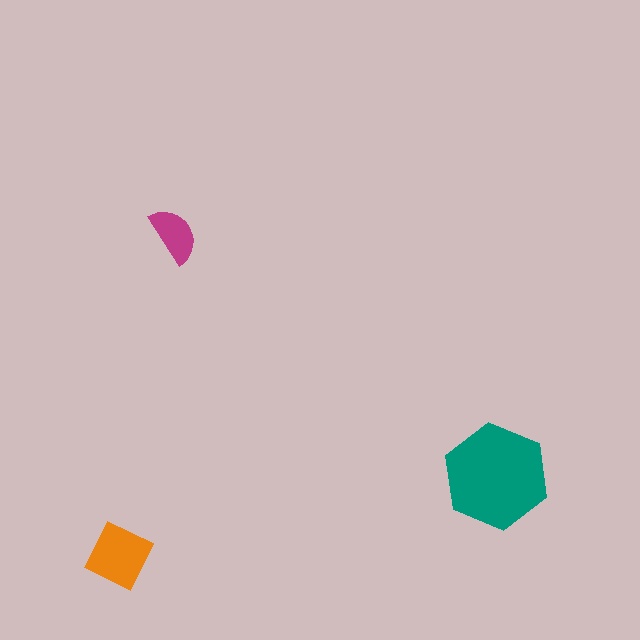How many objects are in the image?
There are 3 objects in the image.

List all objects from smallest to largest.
The magenta semicircle, the orange diamond, the teal hexagon.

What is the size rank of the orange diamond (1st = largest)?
2nd.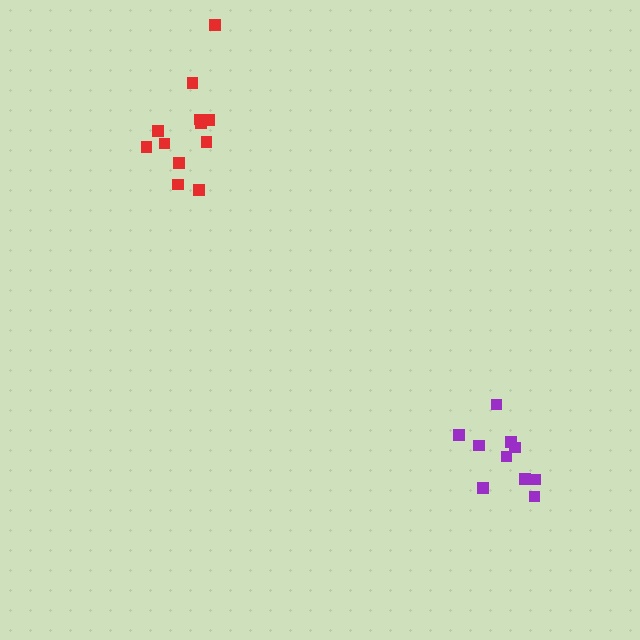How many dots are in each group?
Group 1: 10 dots, Group 2: 12 dots (22 total).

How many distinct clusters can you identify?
There are 2 distinct clusters.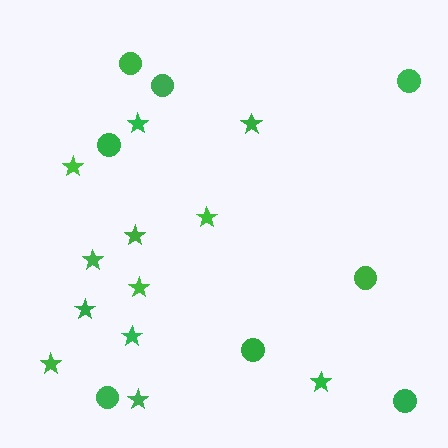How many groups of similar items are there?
There are 2 groups: one group of circles (8) and one group of stars (12).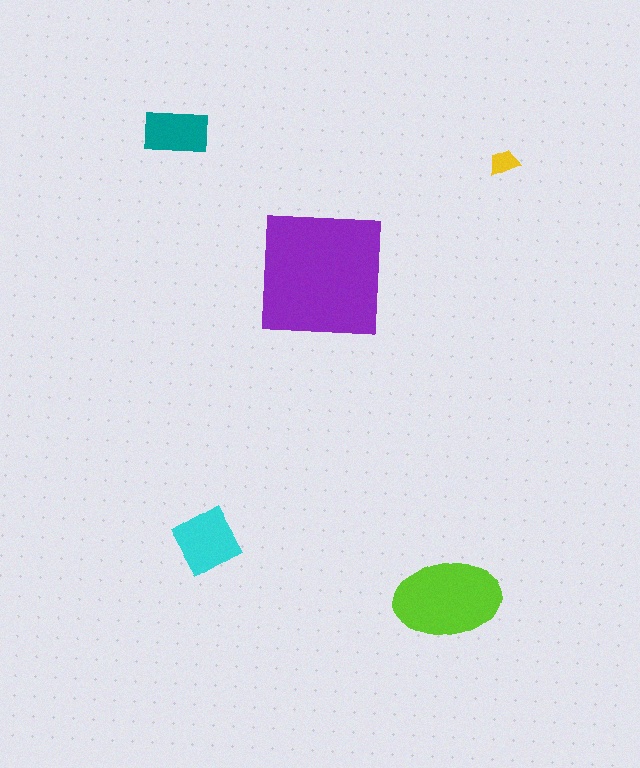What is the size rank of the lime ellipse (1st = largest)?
2nd.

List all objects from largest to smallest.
The purple square, the lime ellipse, the cyan diamond, the teal rectangle, the yellow trapezoid.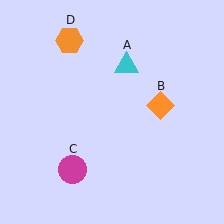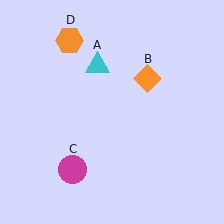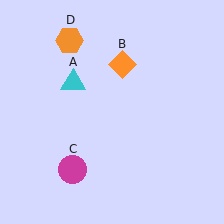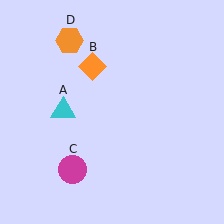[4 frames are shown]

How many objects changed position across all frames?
2 objects changed position: cyan triangle (object A), orange diamond (object B).